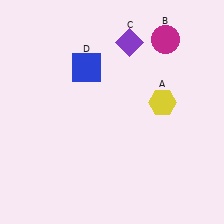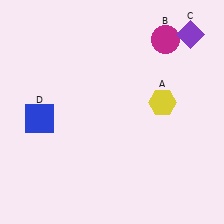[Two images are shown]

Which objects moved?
The objects that moved are: the purple diamond (C), the blue square (D).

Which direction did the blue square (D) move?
The blue square (D) moved down.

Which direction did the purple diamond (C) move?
The purple diamond (C) moved right.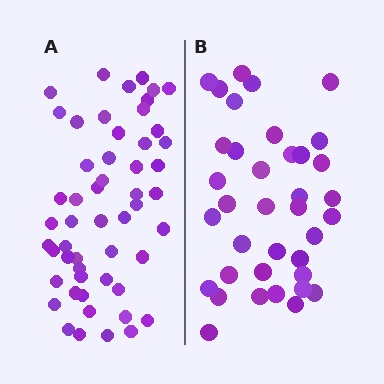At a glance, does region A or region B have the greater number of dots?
Region A (the left region) has more dots.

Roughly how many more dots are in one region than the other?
Region A has approximately 15 more dots than region B.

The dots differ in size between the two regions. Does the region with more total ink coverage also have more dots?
No. Region B has more total ink coverage because its dots are larger, but region A actually contains more individual dots. Total area can be misleading — the number of items is what matters here.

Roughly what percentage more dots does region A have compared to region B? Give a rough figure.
About 45% more.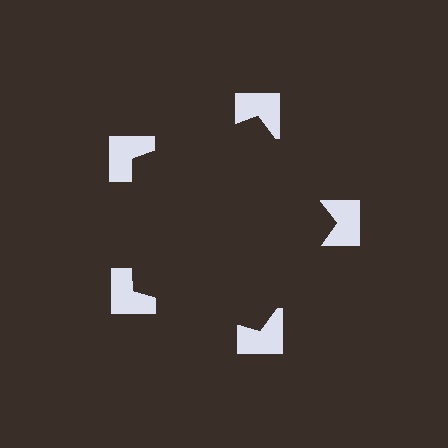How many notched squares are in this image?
There are 5 — one at each vertex of the illusory pentagon.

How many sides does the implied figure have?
5 sides.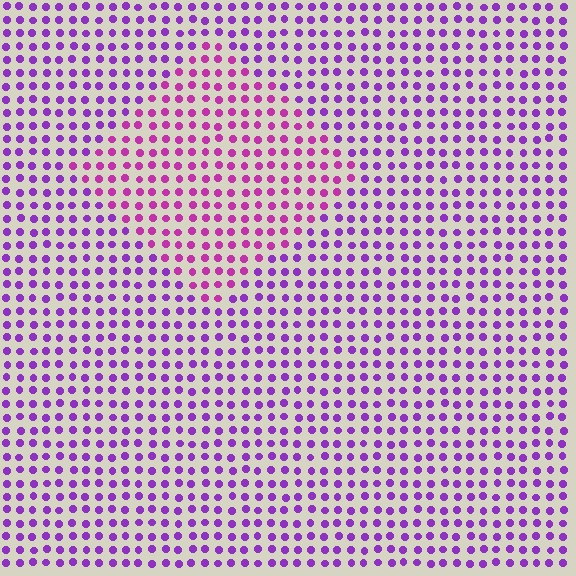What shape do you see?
I see a diamond.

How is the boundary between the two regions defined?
The boundary is defined purely by a slight shift in hue (about 30 degrees). Spacing, size, and orientation are identical on both sides.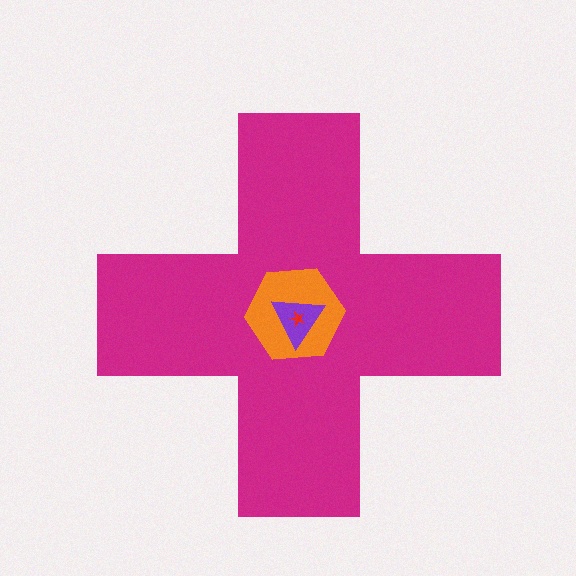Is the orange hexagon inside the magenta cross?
Yes.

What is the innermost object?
The red star.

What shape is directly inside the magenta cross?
The orange hexagon.